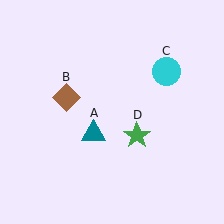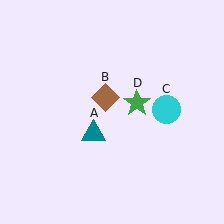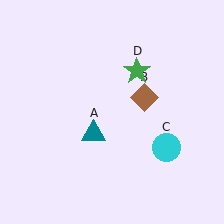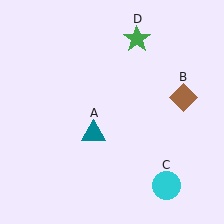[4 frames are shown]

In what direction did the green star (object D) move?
The green star (object D) moved up.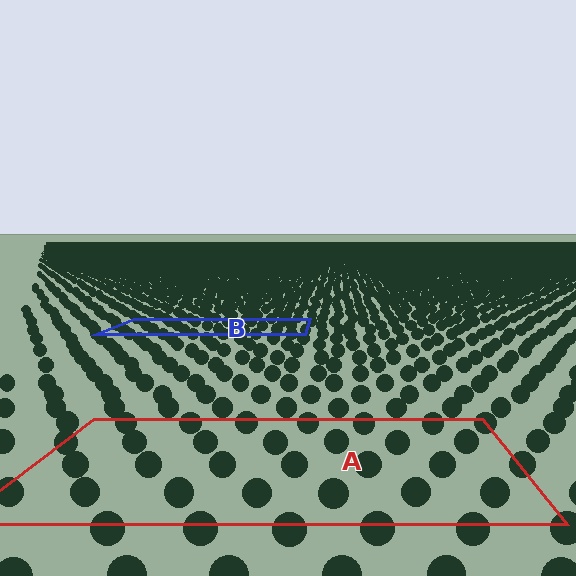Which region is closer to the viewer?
Region A is closer. The texture elements there are larger and more spread out.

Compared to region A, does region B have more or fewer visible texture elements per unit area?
Region B has more texture elements per unit area — they are packed more densely because it is farther away.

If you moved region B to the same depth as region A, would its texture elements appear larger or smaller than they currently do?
They would appear larger. At a closer depth, the same texture elements are projected at a bigger on-screen size.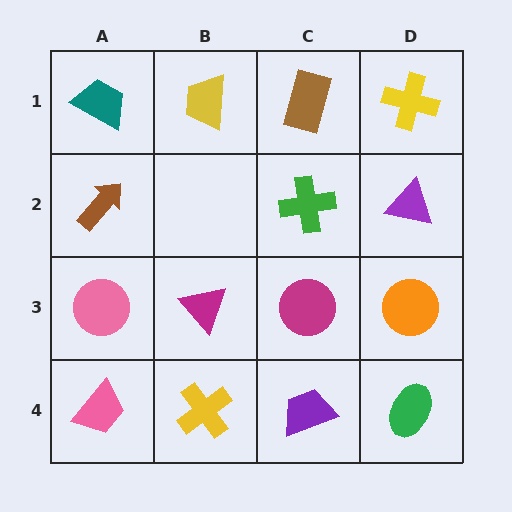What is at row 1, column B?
A yellow trapezoid.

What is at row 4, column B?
A yellow cross.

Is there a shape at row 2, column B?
No, that cell is empty.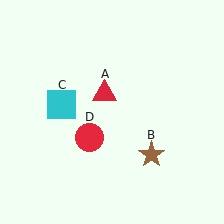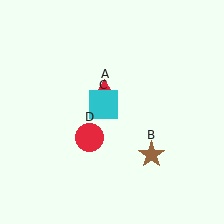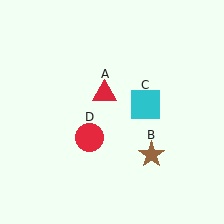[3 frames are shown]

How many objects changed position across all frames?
1 object changed position: cyan square (object C).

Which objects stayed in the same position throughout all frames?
Red triangle (object A) and brown star (object B) and red circle (object D) remained stationary.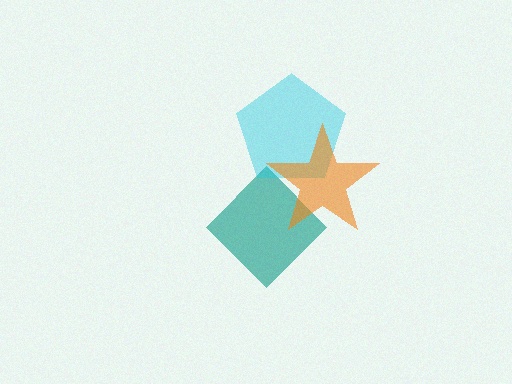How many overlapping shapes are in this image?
There are 3 overlapping shapes in the image.